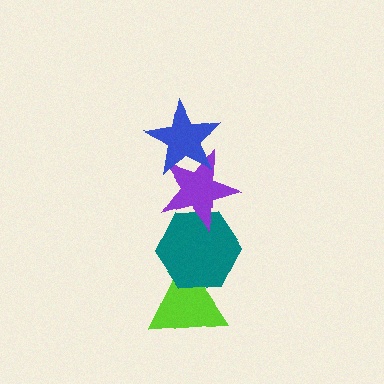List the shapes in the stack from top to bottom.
From top to bottom: the blue star, the purple star, the teal hexagon, the lime triangle.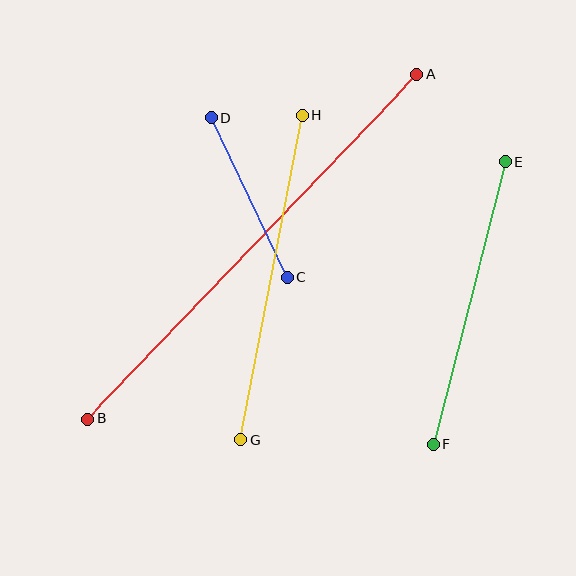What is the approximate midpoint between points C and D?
The midpoint is at approximately (249, 197) pixels.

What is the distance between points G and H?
The distance is approximately 331 pixels.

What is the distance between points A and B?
The distance is approximately 476 pixels.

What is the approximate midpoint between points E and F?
The midpoint is at approximately (469, 303) pixels.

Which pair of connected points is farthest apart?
Points A and B are farthest apart.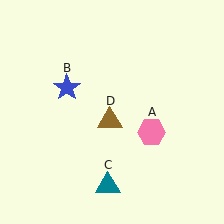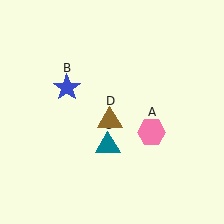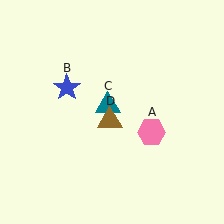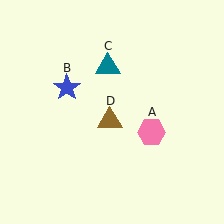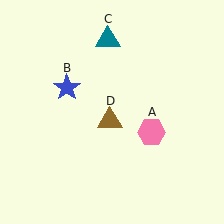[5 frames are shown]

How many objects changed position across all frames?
1 object changed position: teal triangle (object C).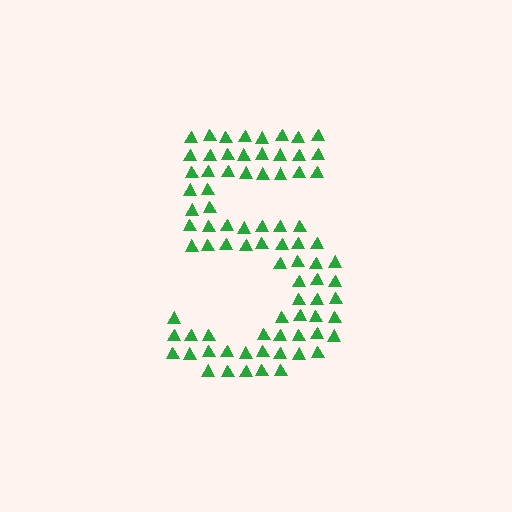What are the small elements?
The small elements are triangles.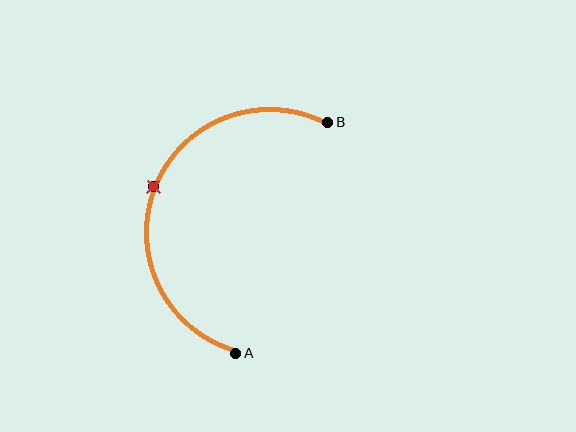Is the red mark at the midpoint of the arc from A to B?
Yes. The red mark lies on the arc at equal arc-length from both A and B — it is the arc midpoint.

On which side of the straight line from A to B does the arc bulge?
The arc bulges to the left of the straight line connecting A and B.